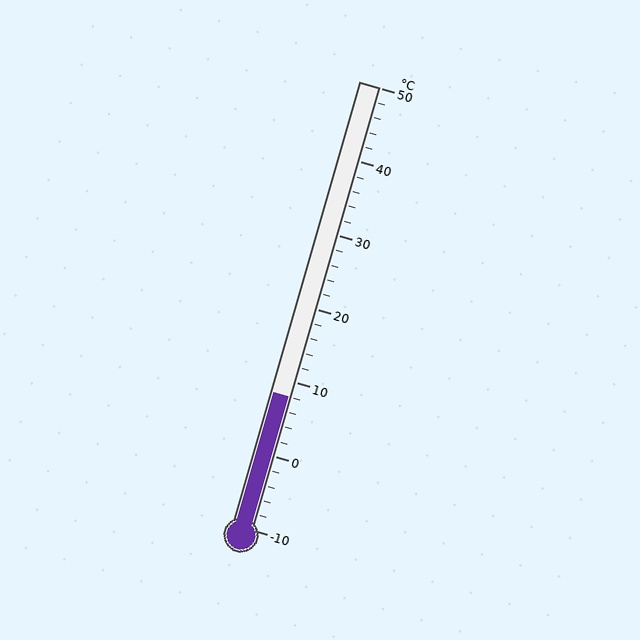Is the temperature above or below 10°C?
The temperature is below 10°C.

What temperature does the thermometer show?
The thermometer shows approximately 8°C.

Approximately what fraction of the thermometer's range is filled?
The thermometer is filled to approximately 30% of its range.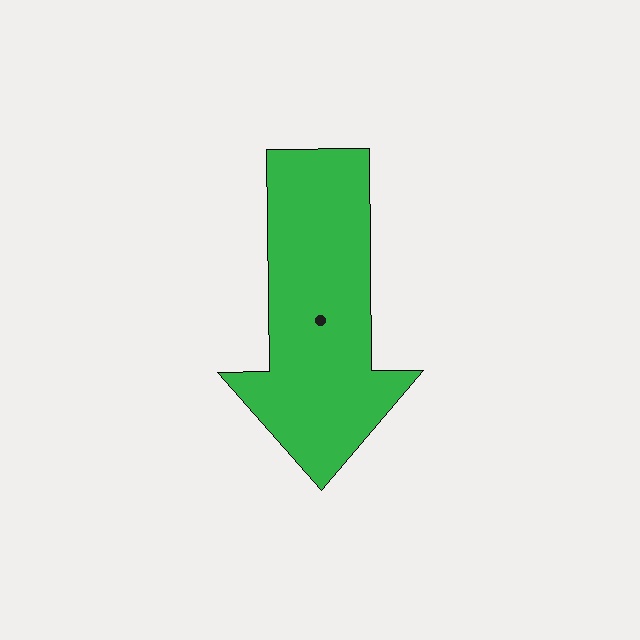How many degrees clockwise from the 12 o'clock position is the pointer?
Approximately 179 degrees.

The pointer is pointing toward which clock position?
Roughly 6 o'clock.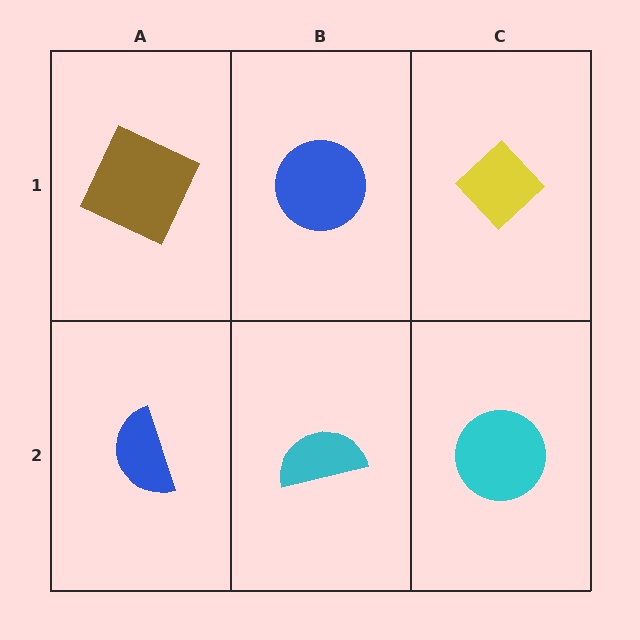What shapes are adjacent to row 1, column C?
A cyan circle (row 2, column C), a blue circle (row 1, column B).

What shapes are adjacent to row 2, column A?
A brown square (row 1, column A), a cyan semicircle (row 2, column B).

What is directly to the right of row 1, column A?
A blue circle.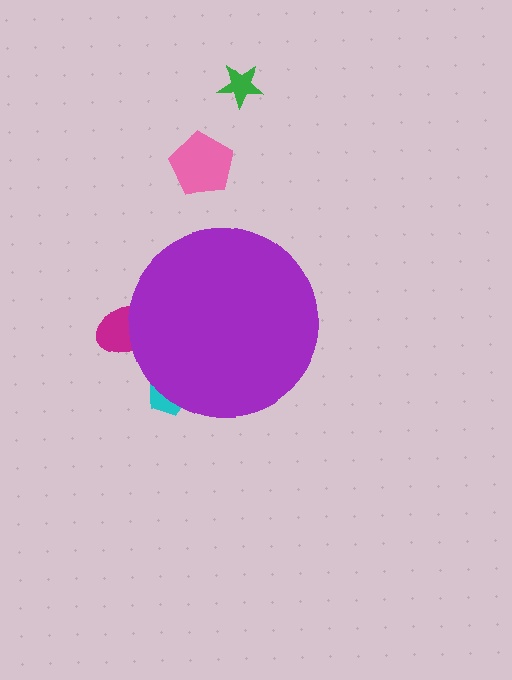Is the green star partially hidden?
No, the green star is fully visible.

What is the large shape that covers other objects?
A purple circle.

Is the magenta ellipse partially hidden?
Yes, the magenta ellipse is partially hidden behind the purple circle.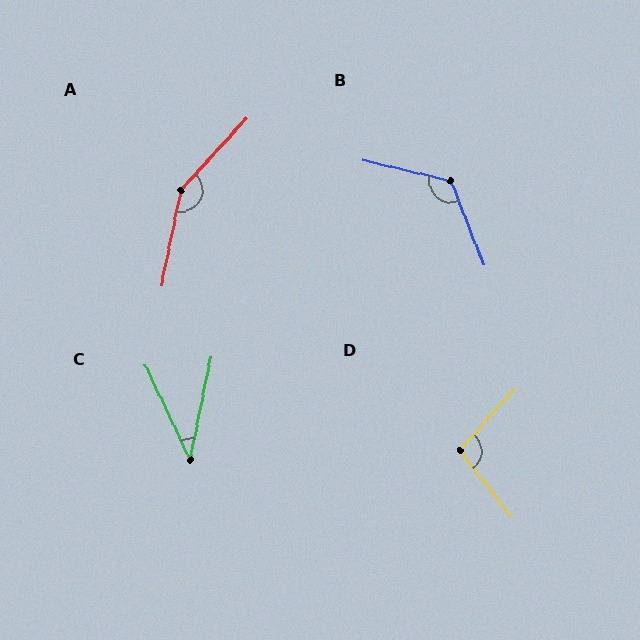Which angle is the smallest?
C, at approximately 37 degrees.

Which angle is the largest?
A, at approximately 149 degrees.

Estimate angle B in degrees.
Approximately 125 degrees.